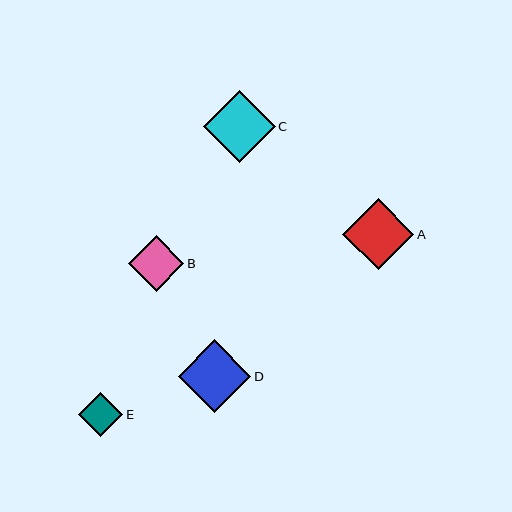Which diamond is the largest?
Diamond D is the largest with a size of approximately 73 pixels.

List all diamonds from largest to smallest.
From largest to smallest: D, C, A, B, E.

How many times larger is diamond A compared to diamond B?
Diamond A is approximately 1.3 times the size of diamond B.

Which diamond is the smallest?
Diamond E is the smallest with a size of approximately 44 pixels.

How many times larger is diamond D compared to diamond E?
Diamond D is approximately 1.6 times the size of diamond E.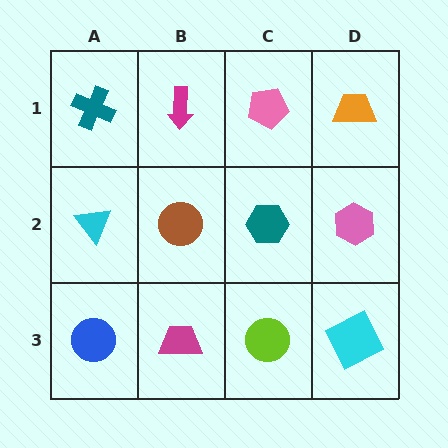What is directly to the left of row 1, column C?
A magenta arrow.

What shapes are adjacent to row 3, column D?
A pink hexagon (row 2, column D), a lime circle (row 3, column C).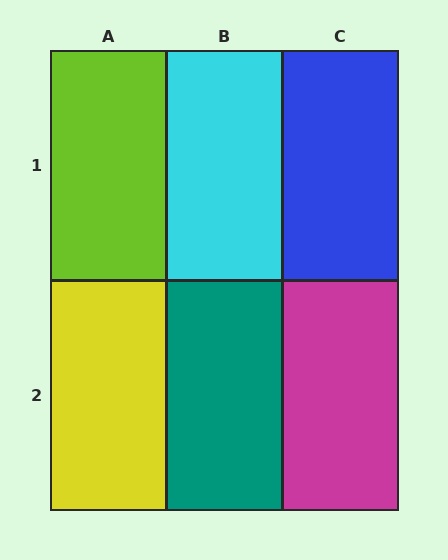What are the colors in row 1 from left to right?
Lime, cyan, blue.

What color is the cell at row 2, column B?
Teal.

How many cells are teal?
1 cell is teal.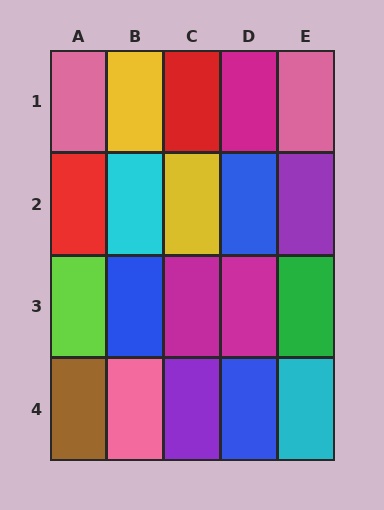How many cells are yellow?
2 cells are yellow.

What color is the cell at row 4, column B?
Pink.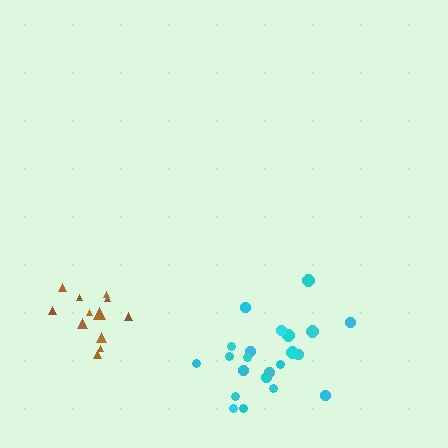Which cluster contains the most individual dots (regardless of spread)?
Cyan (22).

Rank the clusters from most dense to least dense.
brown, cyan.